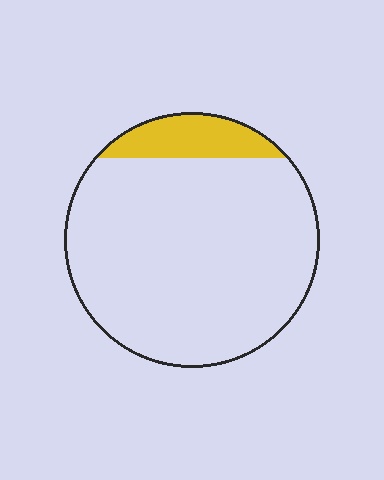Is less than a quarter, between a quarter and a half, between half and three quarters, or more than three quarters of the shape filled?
Less than a quarter.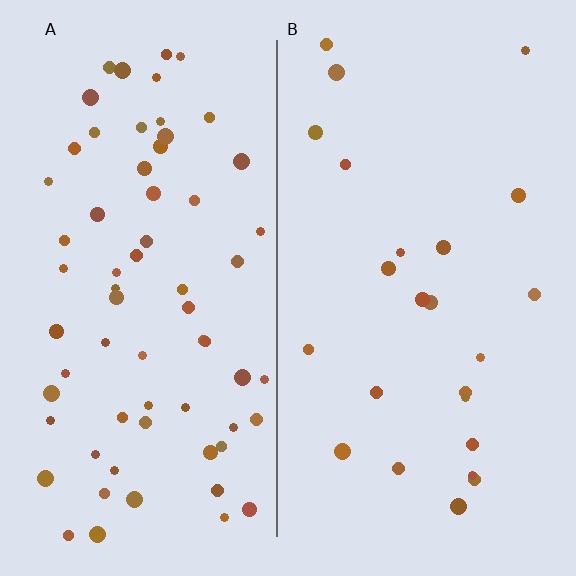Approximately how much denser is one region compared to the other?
Approximately 2.8× — region A over region B.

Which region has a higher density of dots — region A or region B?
A (the left).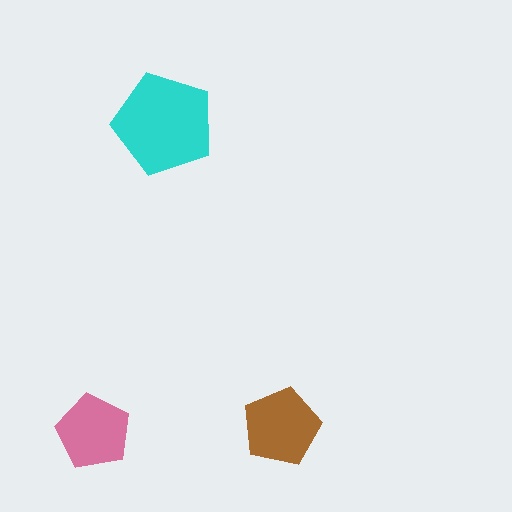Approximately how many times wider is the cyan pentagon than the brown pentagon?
About 1.5 times wider.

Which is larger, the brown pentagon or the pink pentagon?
The brown one.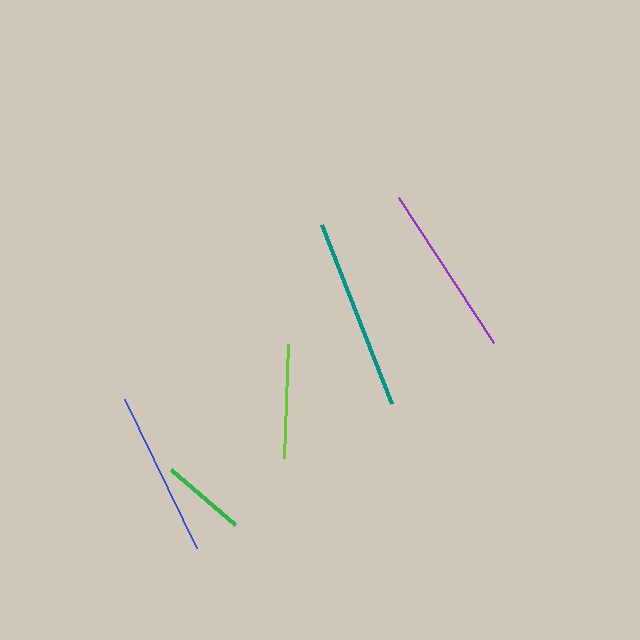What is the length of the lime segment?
The lime segment is approximately 115 pixels long.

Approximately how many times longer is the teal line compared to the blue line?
The teal line is approximately 1.2 times the length of the blue line.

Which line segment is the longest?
The teal line is the longest at approximately 192 pixels.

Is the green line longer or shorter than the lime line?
The lime line is longer than the green line.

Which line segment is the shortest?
The green line is the shortest at approximately 84 pixels.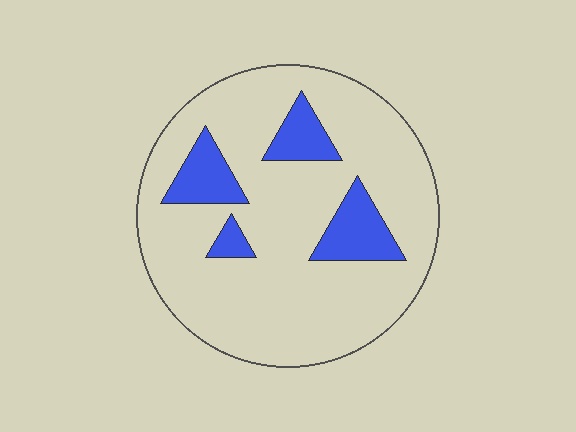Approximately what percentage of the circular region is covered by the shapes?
Approximately 15%.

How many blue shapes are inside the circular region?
4.